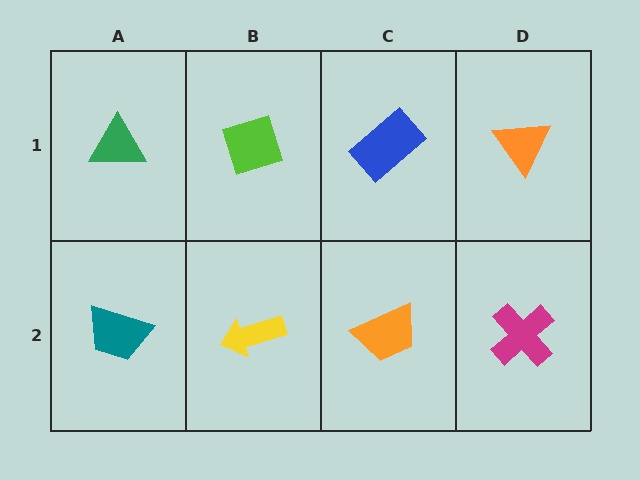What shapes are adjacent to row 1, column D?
A magenta cross (row 2, column D), a blue rectangle (row 1, column C).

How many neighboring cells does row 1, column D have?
2.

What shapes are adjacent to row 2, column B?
A lime diamond (row 1, column B), a teal trapezoid (row 2, column A), an orange trapezoid (row 2, column C).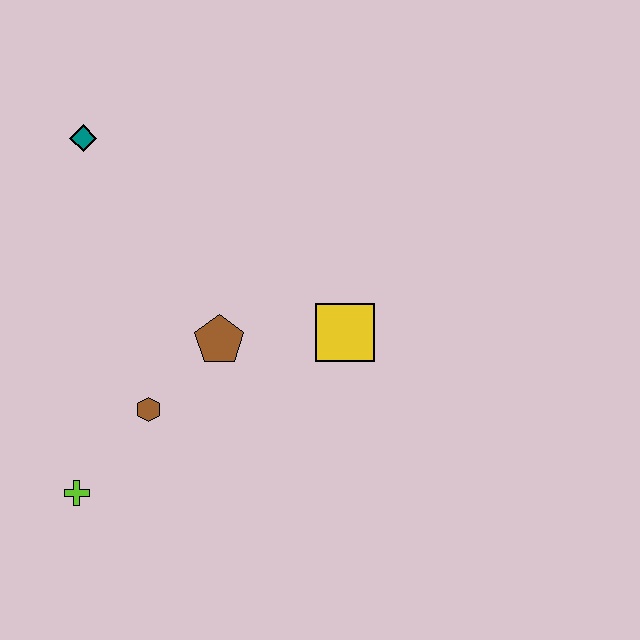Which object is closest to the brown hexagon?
The brown pentagon is closest to the brown hexagon.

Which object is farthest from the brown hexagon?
The teal diamond is farthest from the brown hexagon.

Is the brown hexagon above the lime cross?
Yes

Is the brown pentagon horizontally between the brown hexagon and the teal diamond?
No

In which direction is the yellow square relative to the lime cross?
The yellow square is to the right of the lime cross.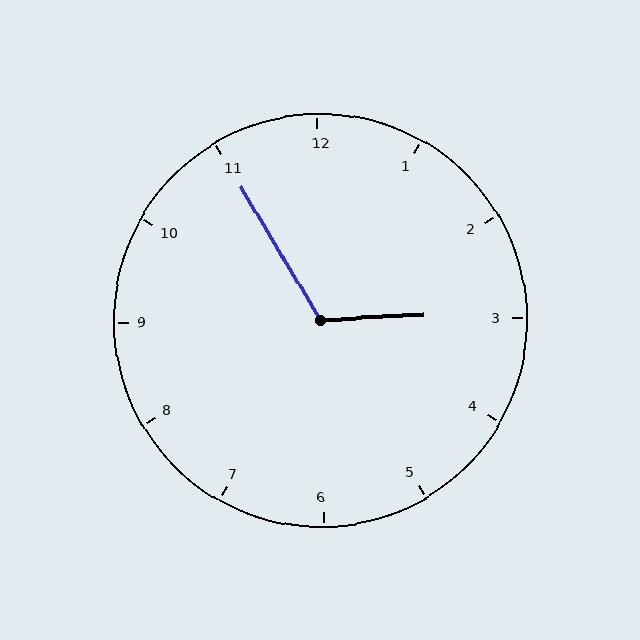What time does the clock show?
2:55.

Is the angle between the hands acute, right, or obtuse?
It is obtuse.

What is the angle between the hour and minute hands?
Approximately 118 degrees.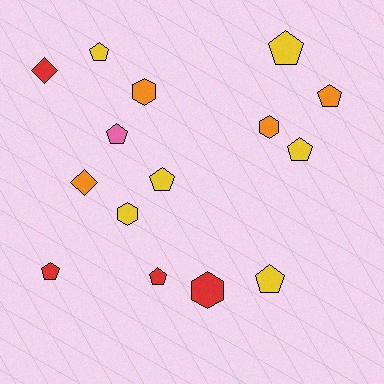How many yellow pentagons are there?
There are 5 yellow pentagons.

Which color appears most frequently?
Yellow, with 6 objects.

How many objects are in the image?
There are 15 objects.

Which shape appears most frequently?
Pentagon, with 9 objects.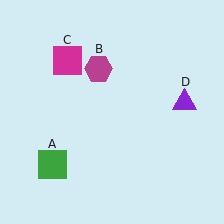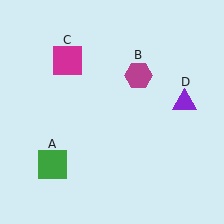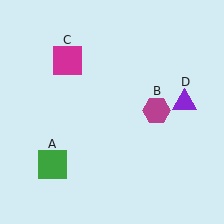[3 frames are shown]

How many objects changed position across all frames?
1 object changed position: magenta hexagon (object B).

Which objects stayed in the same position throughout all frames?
Green square (object A) and magenta square (object C) and purple triangle (object D) remained stationary.